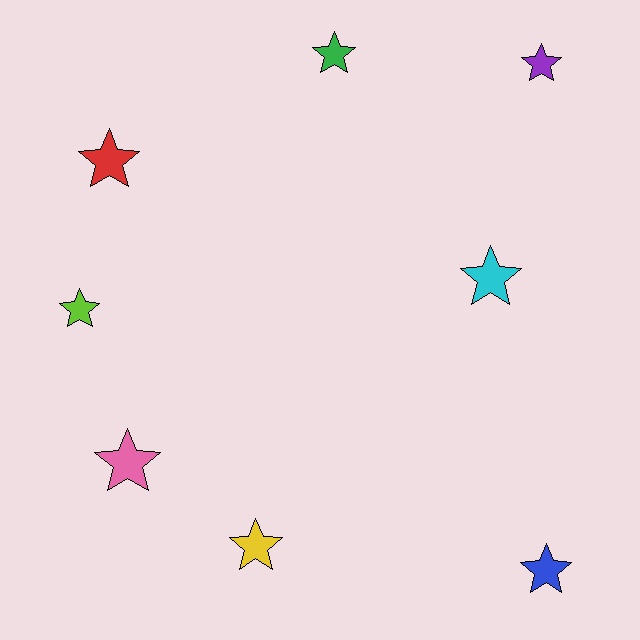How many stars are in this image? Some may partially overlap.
There are 8 stars.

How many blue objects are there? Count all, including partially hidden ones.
There is 1 blue object.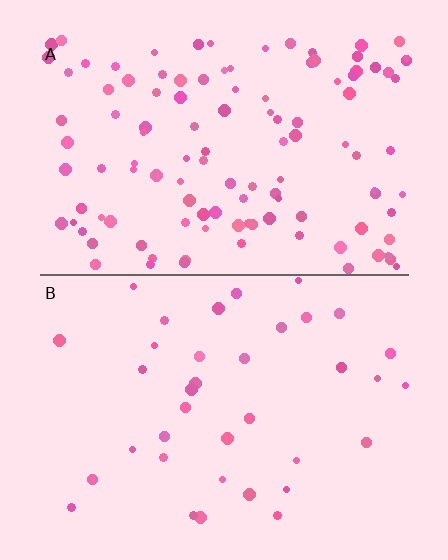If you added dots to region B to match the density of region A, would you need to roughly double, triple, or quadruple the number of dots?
Approximately triple.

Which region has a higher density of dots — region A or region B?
A (the top).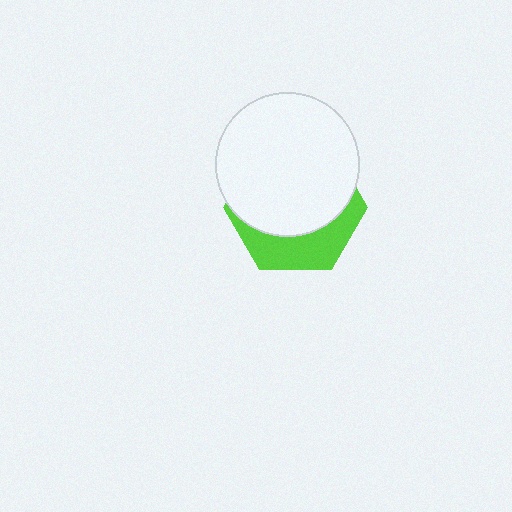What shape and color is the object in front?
The object in front is a white circle.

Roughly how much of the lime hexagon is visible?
A small part of it is visible (roughly 33%).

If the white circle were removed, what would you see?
You would see the complete lime hexagon.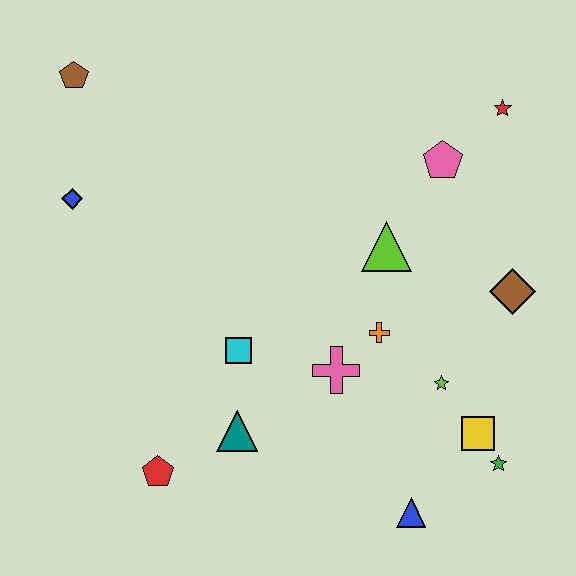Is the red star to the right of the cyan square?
Yes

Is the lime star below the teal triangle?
No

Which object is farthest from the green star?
The brown pentagon is farthest from the green star.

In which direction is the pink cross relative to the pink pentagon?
The pink cross is below the pink pentagon.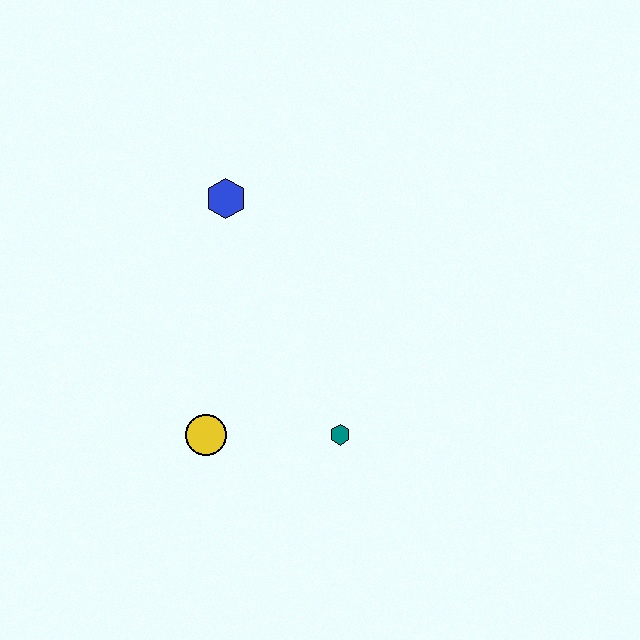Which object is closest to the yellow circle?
The teal hexagon is closest to the yellow circle.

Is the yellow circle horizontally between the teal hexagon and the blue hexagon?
No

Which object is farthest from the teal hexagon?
The blue hexagon is farthest from the teal hexagon.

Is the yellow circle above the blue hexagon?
No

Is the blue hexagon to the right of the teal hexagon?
No